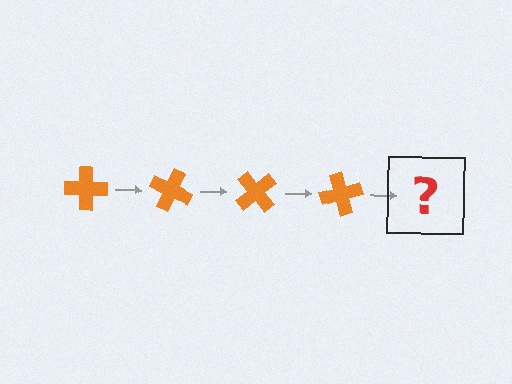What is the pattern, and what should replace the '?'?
The pattern is that the cross rotates 25 degrees each step. The '?' should be an orange cross rotated 100 degrees.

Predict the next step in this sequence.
The next step is an orange cross rotated 100 degrees.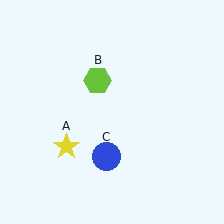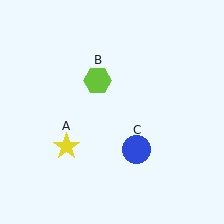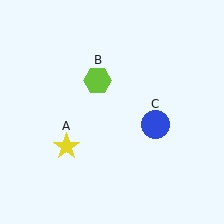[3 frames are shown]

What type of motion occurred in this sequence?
The blue circle (object C) rotated counterclockwise around the center of the scene.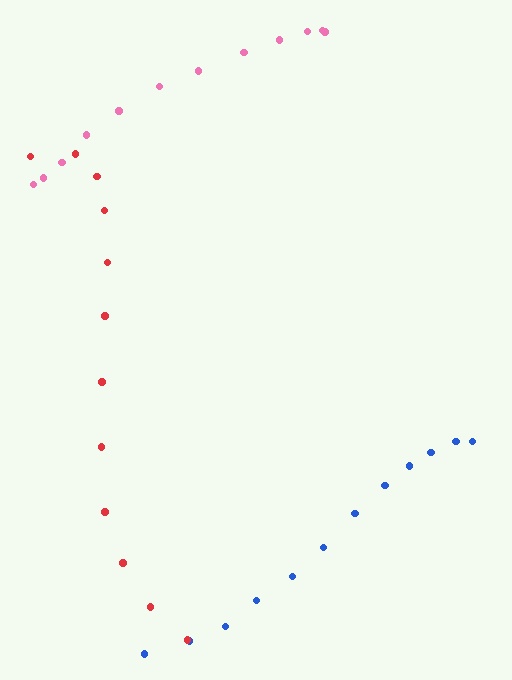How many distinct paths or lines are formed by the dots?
There are 3 distinct paths.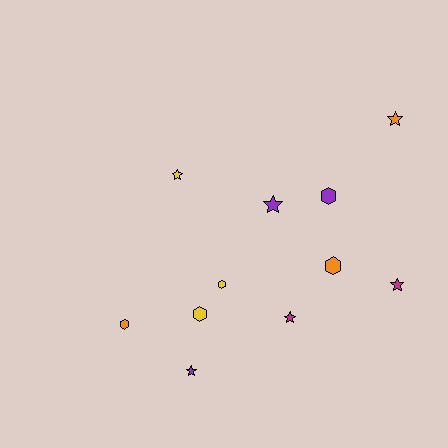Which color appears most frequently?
Yellow, with 3 objects.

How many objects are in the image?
There are 11 objects.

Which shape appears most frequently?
Star, with 6 objects.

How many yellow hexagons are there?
There are 2 yellow hexagons.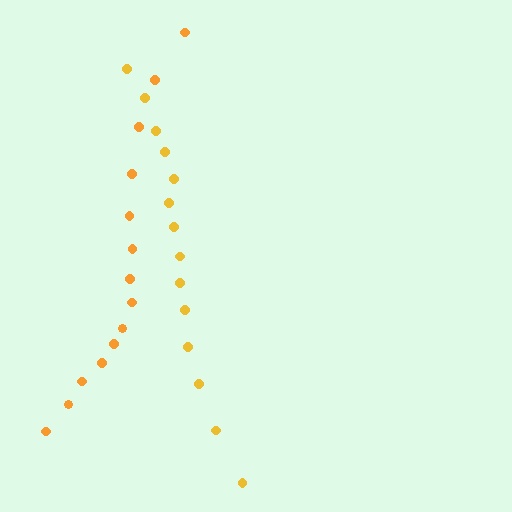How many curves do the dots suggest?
There are 2 distinct paths.